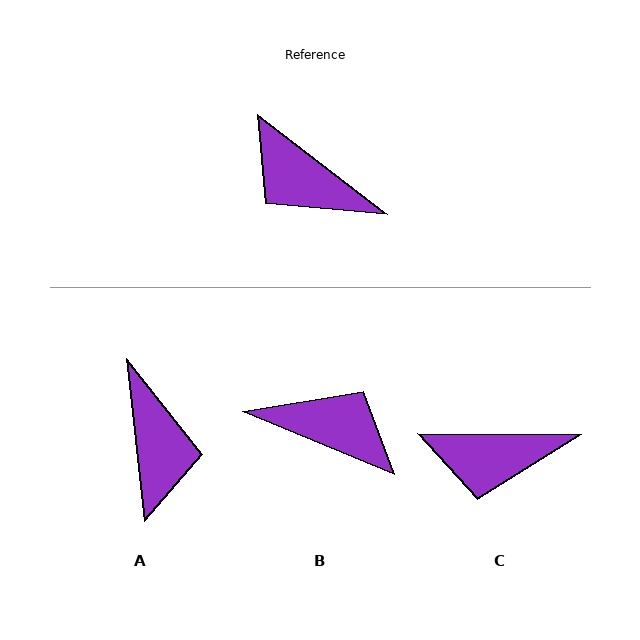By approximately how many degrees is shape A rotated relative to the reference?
Approximately 133 degrees counter-clockwise.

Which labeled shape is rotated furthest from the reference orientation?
B, about 165 degrees away.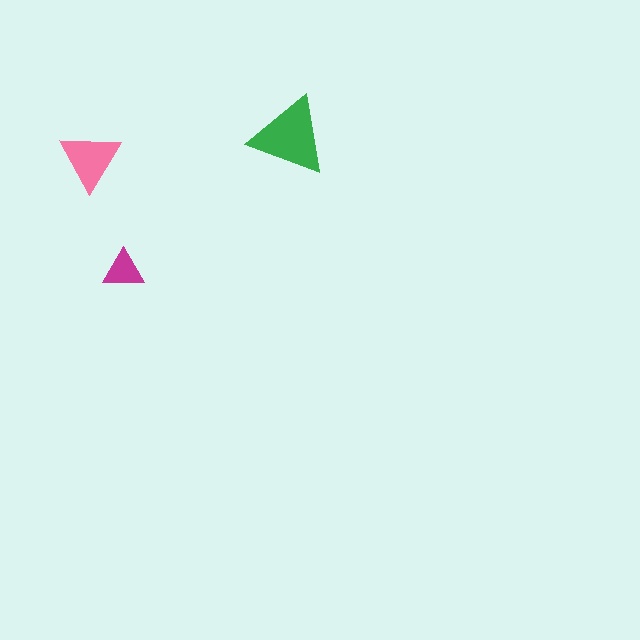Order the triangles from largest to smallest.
the green one, the pink one, the magenta one.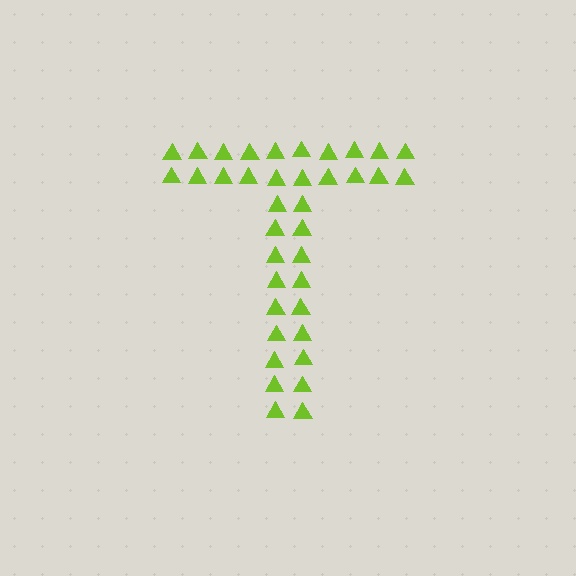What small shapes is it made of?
It is made of small triangles.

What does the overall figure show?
The overall figure shows the letter T.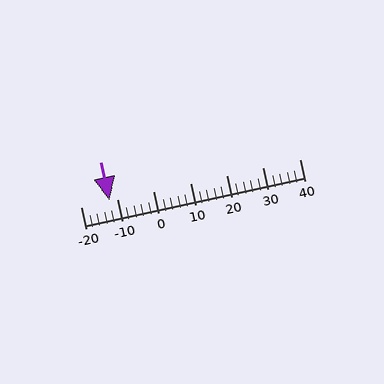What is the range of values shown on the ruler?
The ruler shows values from -20 to 40.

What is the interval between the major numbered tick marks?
The major tick marks are spaced 10 units apart.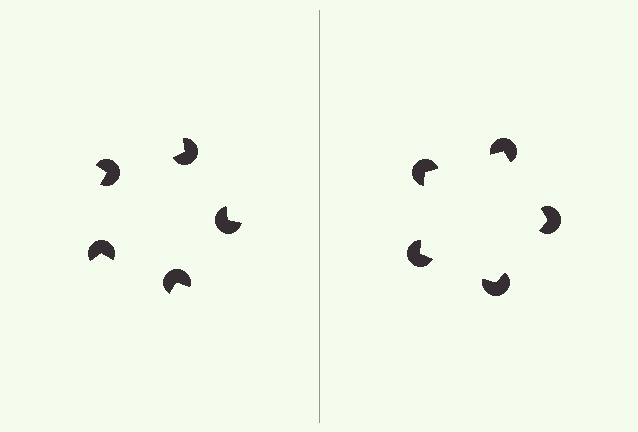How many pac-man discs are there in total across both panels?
10 — 5 on each side.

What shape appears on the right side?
An illusory pentagon.